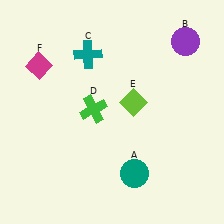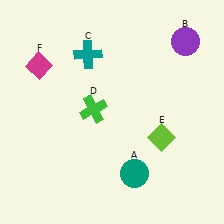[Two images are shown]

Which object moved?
The lime diamond (E) moved down.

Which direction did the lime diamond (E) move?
The lime diamond (E) moved down.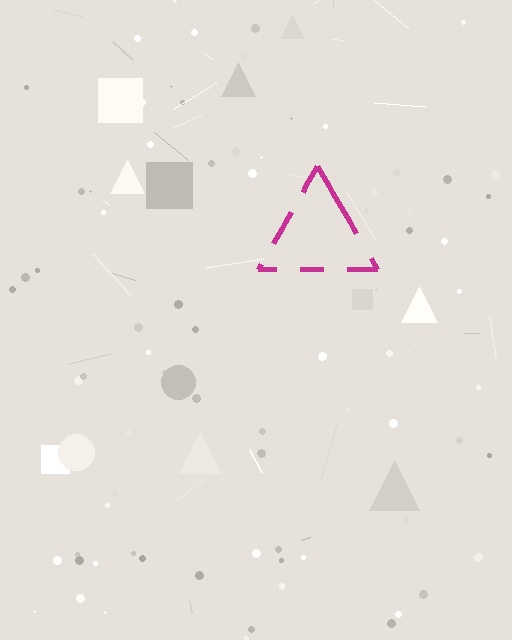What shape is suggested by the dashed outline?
The dashed outline suggests a triangle.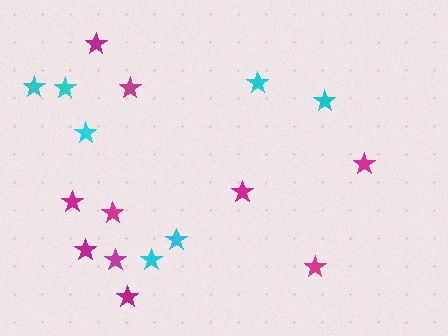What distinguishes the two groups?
There are 2 groups: one group of cyan stars (7) and one group of magenta stars (10).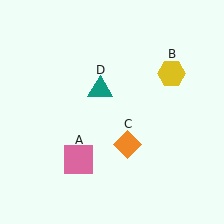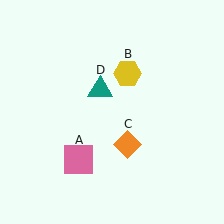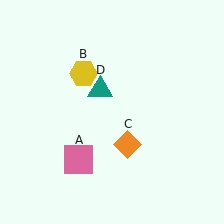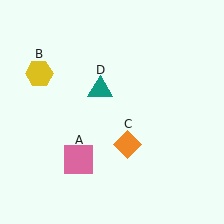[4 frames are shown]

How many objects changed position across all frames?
1 object changed position: yellow hexagon (object B).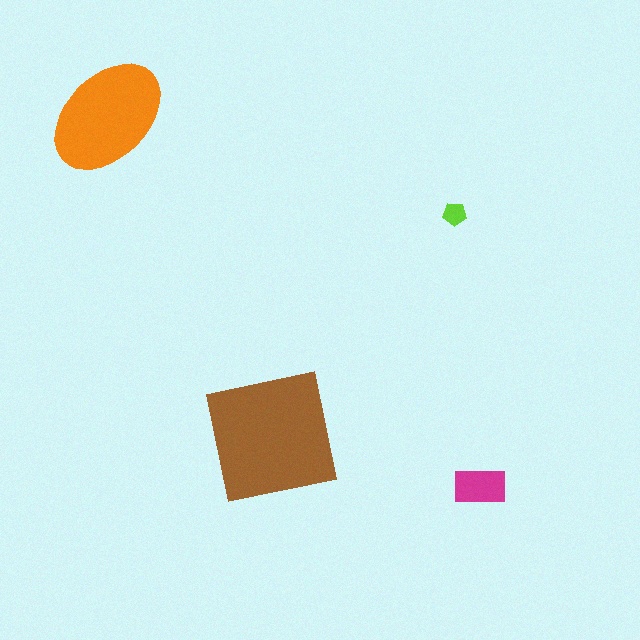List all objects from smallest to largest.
The lime pentagon, the magenta rectangle, the orange ellipse, the brown square.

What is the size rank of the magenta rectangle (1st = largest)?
3rd.